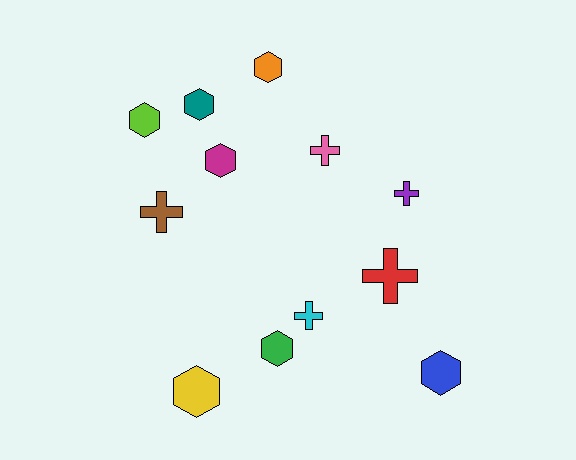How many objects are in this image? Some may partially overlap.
There are 12 objects.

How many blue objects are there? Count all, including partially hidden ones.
There is 1 blue object.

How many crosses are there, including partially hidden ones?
There are 5 crosses.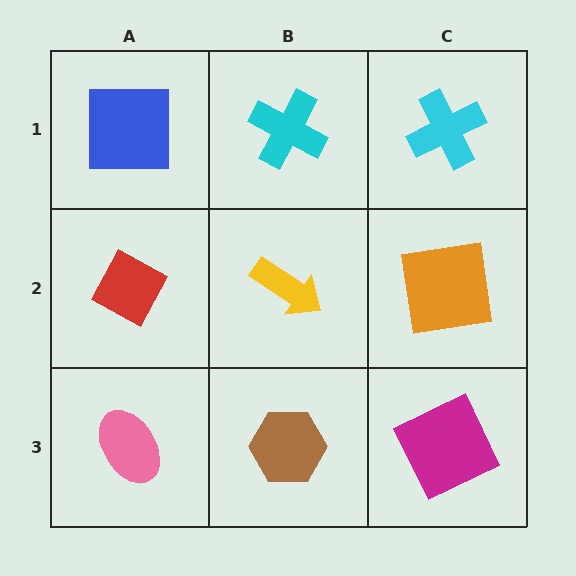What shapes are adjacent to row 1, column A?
A red diamond (row 2, column A), a cyan cross (row 1, column B).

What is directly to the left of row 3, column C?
A brown hexagon.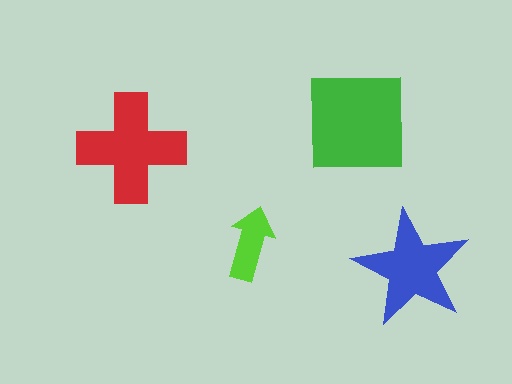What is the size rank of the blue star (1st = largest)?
3rd.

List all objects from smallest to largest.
The lime arrow, the blue star, the red cross, the green square.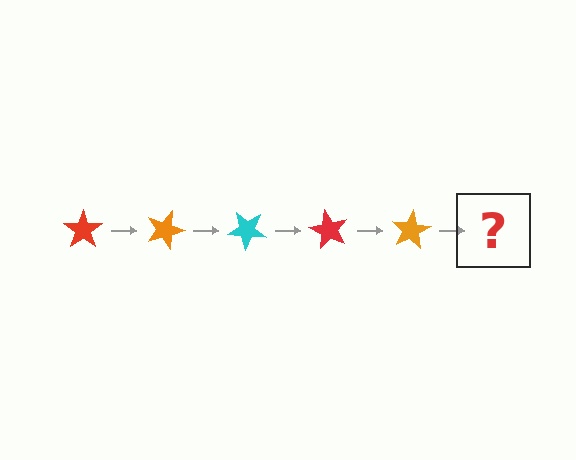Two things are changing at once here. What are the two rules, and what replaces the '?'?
The two rules are that it rotates 20 degrees each step and the color cycles through red, orange, and cyan. The '?' should be a cyan star, rotated 100 degrees from the start.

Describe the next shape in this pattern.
It should be a cyan star, rotated 100 degrees from the start.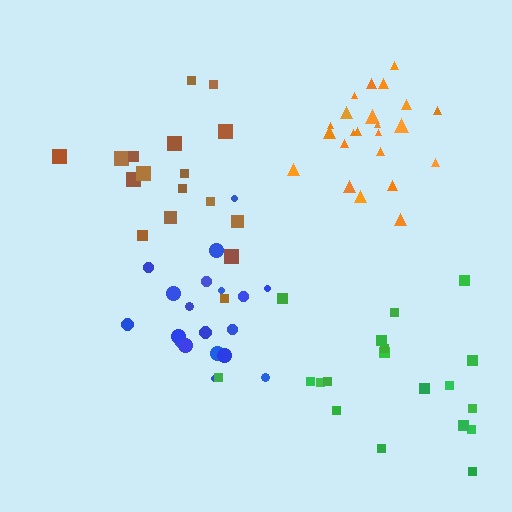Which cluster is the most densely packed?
Orange.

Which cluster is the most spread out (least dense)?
Brown.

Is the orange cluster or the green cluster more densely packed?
Orange.